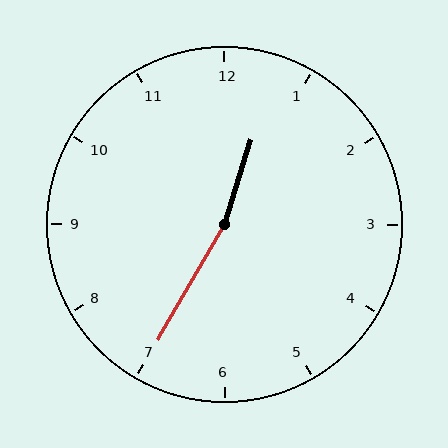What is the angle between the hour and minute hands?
Approximately 168 degrees.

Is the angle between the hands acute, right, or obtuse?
It is obtuse.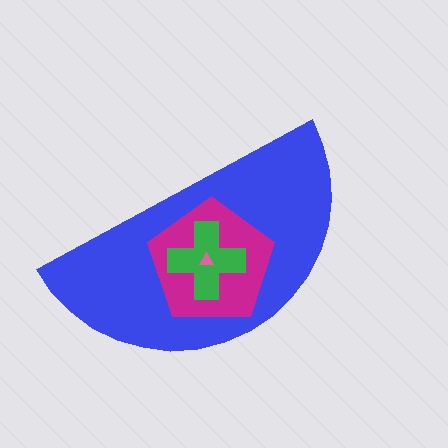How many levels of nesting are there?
4.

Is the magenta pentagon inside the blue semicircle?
Yes.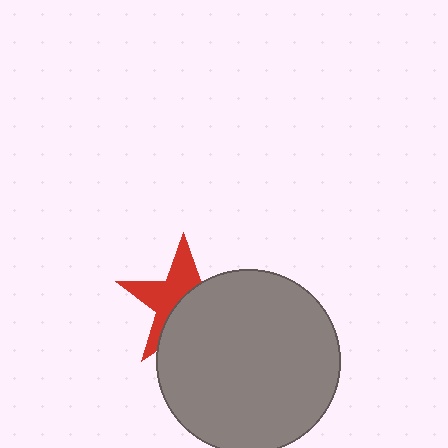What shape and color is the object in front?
The object in front is a gray circle.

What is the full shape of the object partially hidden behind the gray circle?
The partially hidden object is a red star.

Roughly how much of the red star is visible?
About half of it is visible (roughly 48%).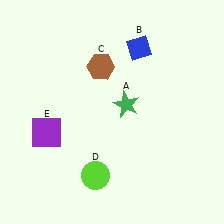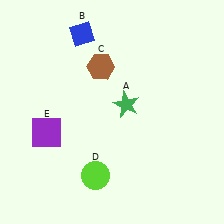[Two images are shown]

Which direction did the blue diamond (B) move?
The blue diamond (B) moved left.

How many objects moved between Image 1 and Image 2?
1 object moved between the two images.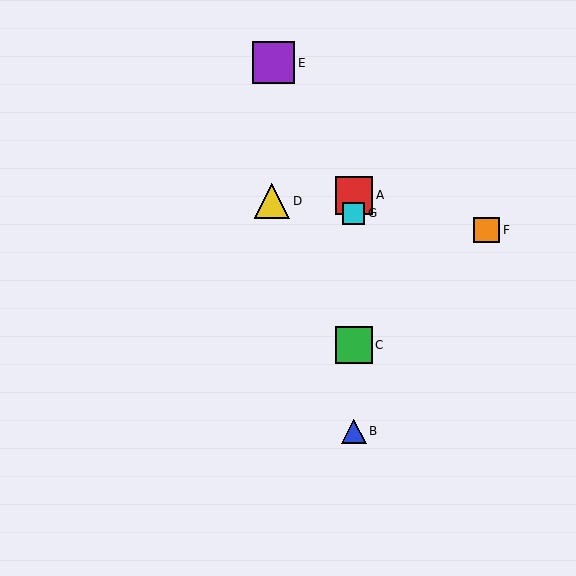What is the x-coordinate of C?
Object C is at x≈354.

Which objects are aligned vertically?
Objects A, B, C, G are aligned vertically.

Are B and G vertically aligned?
Yes, both are at x≈354.